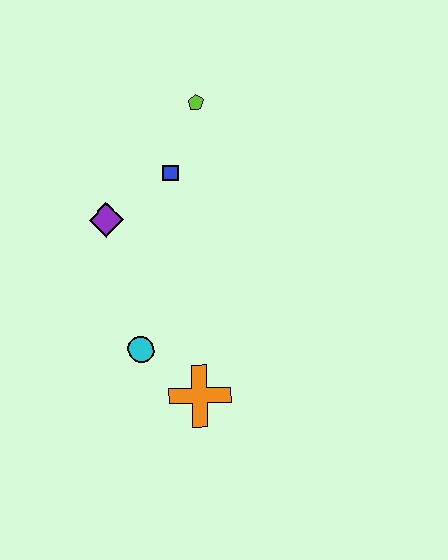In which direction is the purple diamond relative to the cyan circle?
The purple diamond is above the cyan circle.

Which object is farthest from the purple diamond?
The orange cross is farthest from the purple diamond.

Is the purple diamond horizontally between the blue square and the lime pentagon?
No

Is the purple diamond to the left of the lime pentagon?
Yes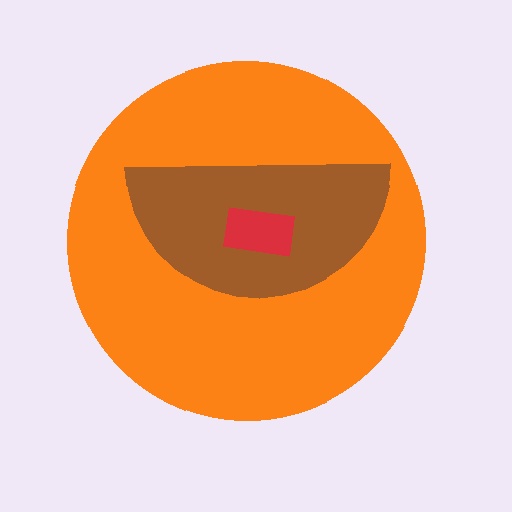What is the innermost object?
The red rectangle.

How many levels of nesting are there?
3.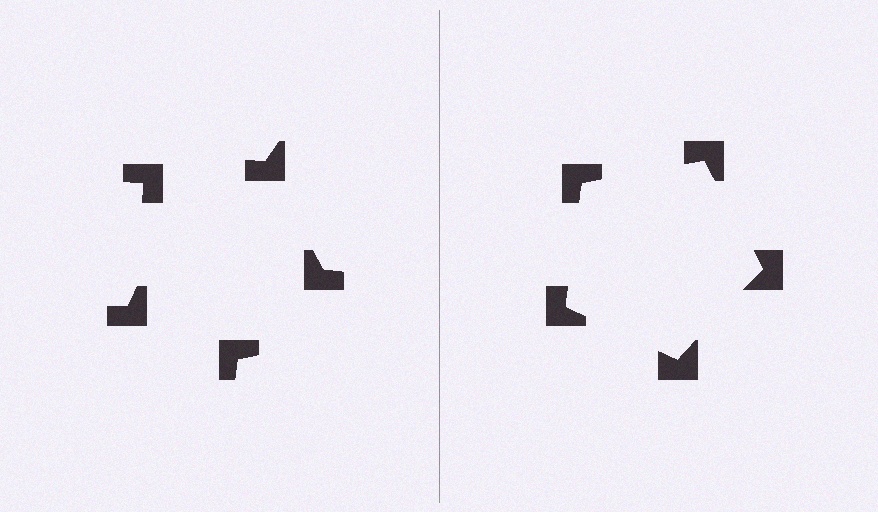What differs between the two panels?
The notched squares are positioned identically on both sides; only the wedge orientations differ. On the right they align to a pentagon; on the left they are misaligned.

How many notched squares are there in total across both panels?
10 — 5 on each side.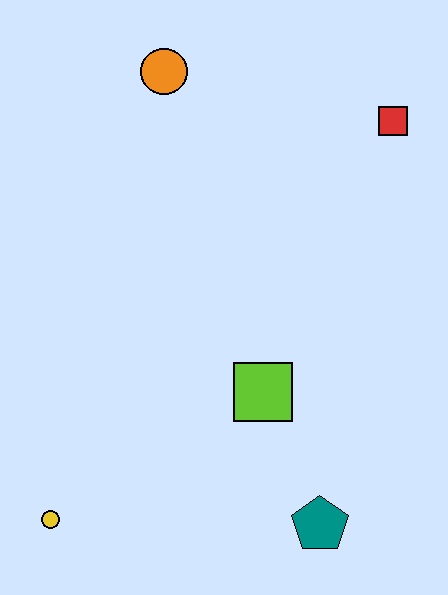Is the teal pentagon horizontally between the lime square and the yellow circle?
No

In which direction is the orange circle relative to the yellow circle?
The orange circle is above the yellow circle.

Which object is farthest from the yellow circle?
The red square is farthest from the yellow circle.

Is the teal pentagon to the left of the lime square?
No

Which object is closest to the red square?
The orange circle is closest to the red square.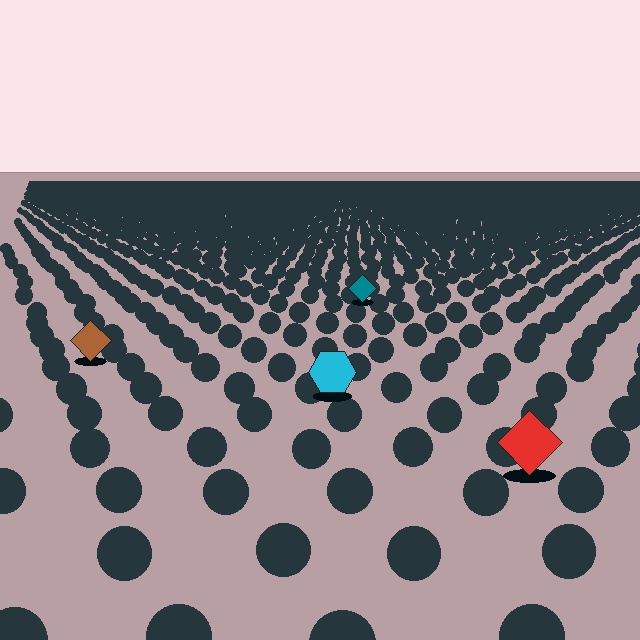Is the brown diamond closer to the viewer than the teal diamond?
Yes. The brown diamond is closer — you can tell from the texture gradient: the ground texture is coarser near it.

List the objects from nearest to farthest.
From nearest to farthest: the red diamond, the cyan hexagon, the brown diamond, the teal diamond.